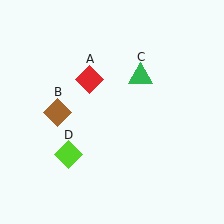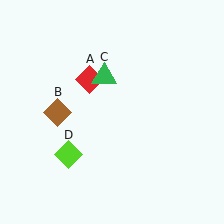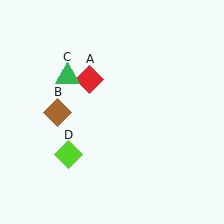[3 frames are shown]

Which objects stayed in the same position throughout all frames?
Red diamond (object A) and brown diamond (object B) and lime diamond (object D) remained stationary.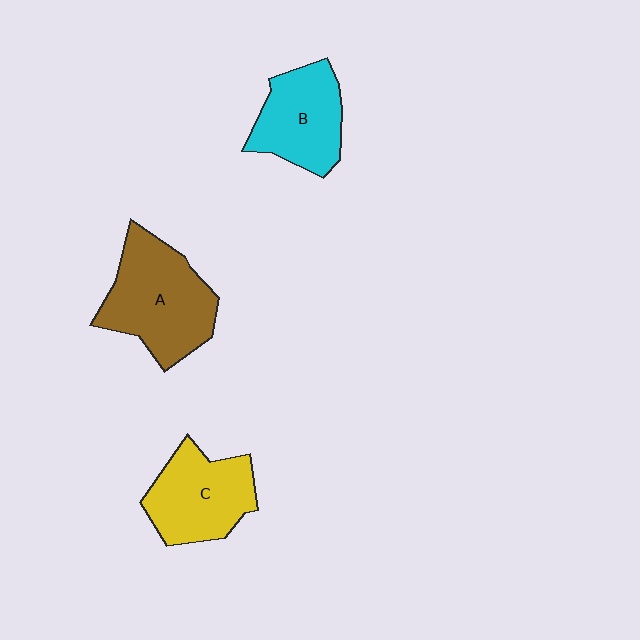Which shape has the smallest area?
Shape B (cyan).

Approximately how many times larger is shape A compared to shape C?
Approximately 1.2 times.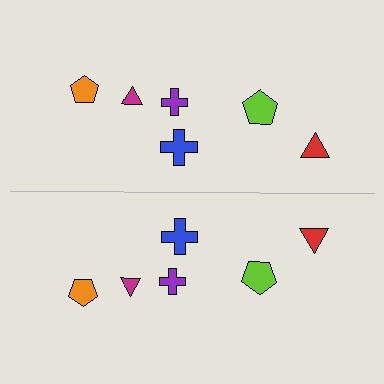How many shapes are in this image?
There are 12 shapes in this image.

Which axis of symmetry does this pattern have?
The pattern has a horizontal axis of symmetry running through the center of the image.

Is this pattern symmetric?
Yes, this pattern has bilateral (reflection) symmetry.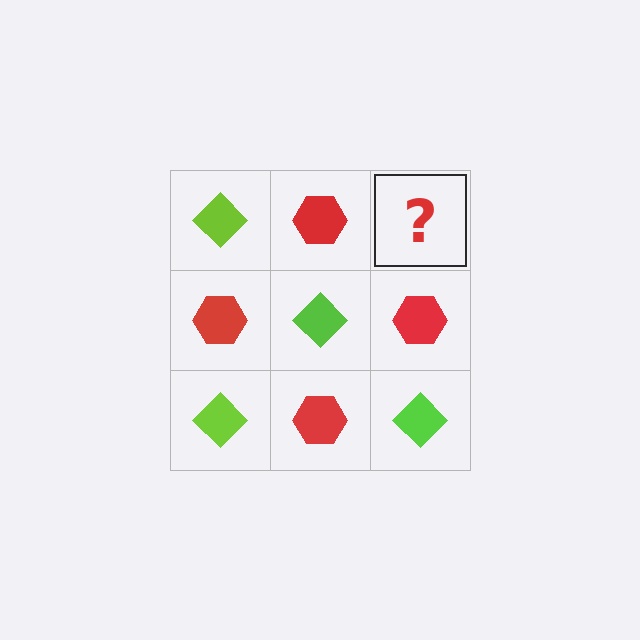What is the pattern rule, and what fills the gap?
The rule is that it alternates lime diamond and red hexagon in a checkerboard pattern. The gap should be filled with a lime diamond.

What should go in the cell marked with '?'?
The missing cell should contain a lime diamond.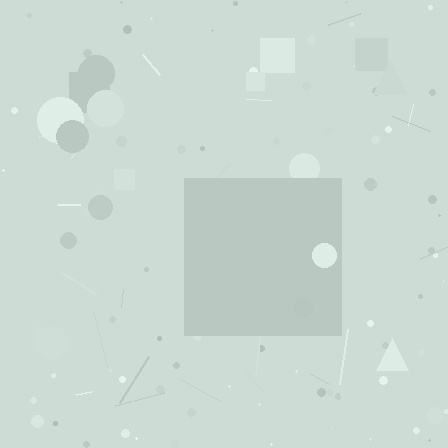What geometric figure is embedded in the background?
A square is embedded in the background.